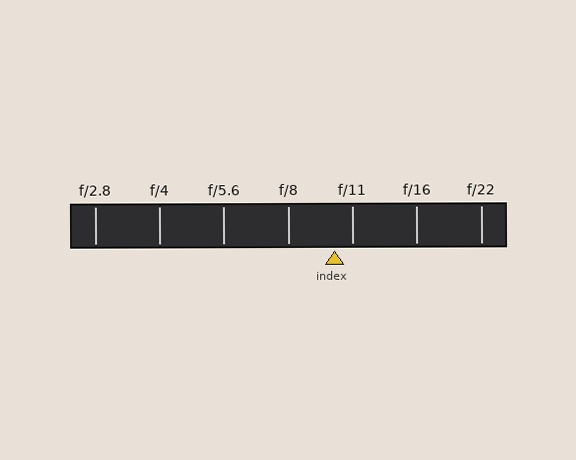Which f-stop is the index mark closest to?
The index mark is closest to f/11.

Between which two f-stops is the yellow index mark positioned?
The index mark is between f/8 and f/11.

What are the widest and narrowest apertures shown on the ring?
The widest aperture shown is f/2.8 and the narrowest is f/22.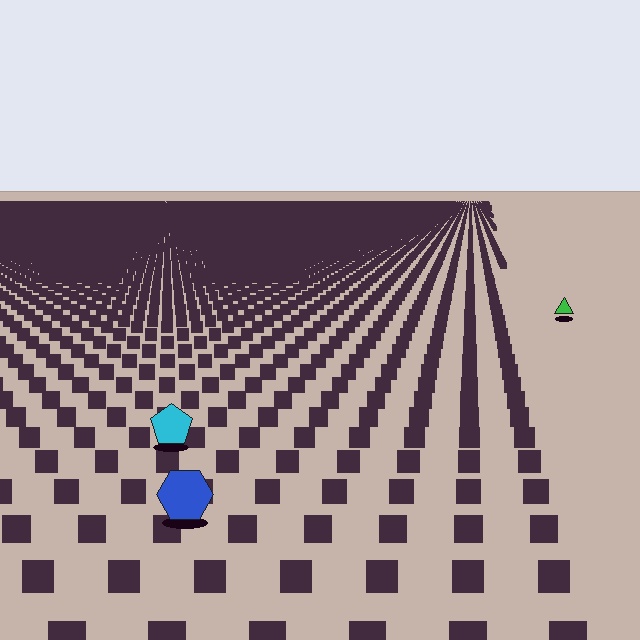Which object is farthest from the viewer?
The green triangle is farthest from the viewer. It appears smaller and the ground texture around it is denser.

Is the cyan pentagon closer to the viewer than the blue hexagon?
No. The blue hexagon is closer — you can tell from the texture gradient: the ground texture is coarser near it.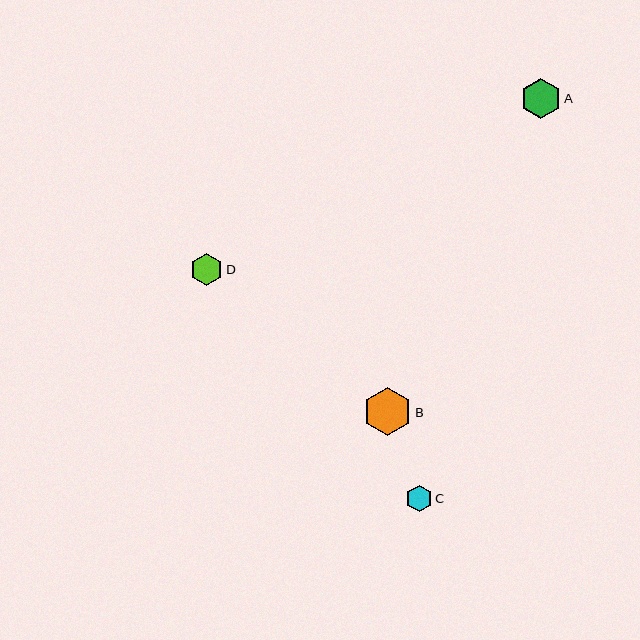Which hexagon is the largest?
Hexagon B is the largest with a size of approximately 48 pixels.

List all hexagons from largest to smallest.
From largest to smallest: B, A, D, C.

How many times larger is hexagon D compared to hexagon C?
Hexagon D is approximately 1.2 times the size of hexagon C.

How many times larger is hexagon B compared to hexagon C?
Hexagon B is approximately 1.8 times the size of hexagon C.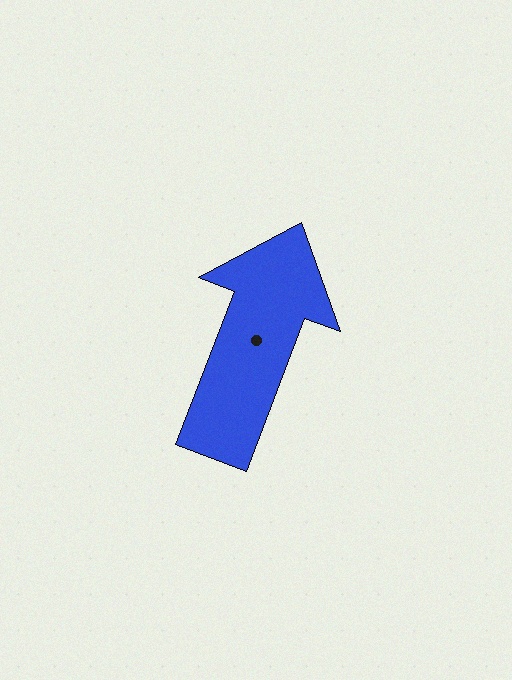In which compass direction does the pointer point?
North.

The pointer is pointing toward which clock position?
Roughly 1 o'clock.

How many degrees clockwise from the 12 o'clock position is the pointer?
Approximately 21 degrees.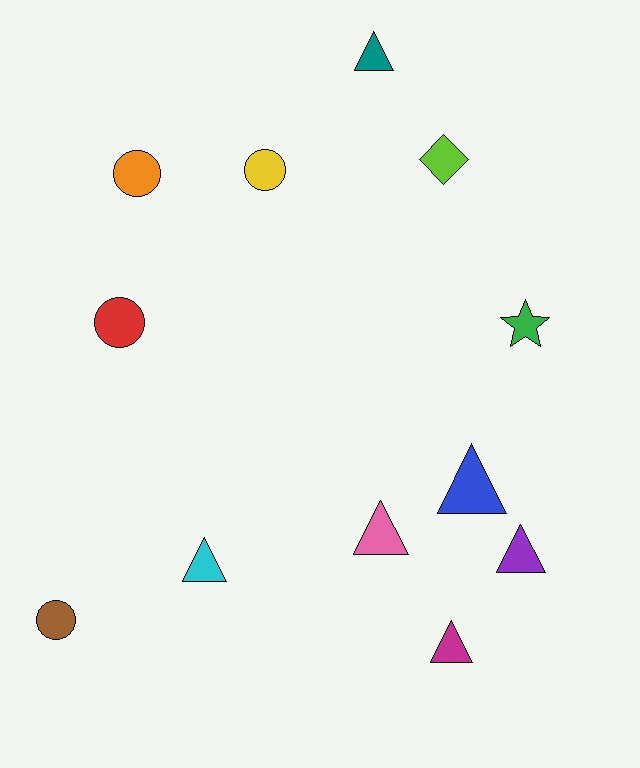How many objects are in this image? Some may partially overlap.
There are 12 objects.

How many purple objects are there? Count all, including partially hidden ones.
There is 1 purple object.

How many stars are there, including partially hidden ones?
There is 1 star.